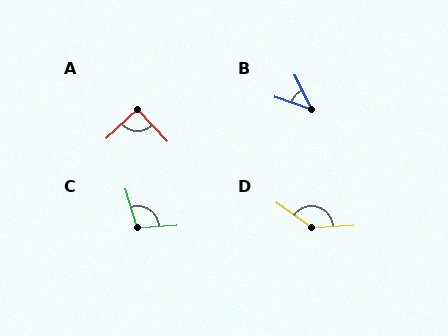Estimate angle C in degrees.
Approximately 103 degrees.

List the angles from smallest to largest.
B (45°), A (90°), C (103°), D (142°).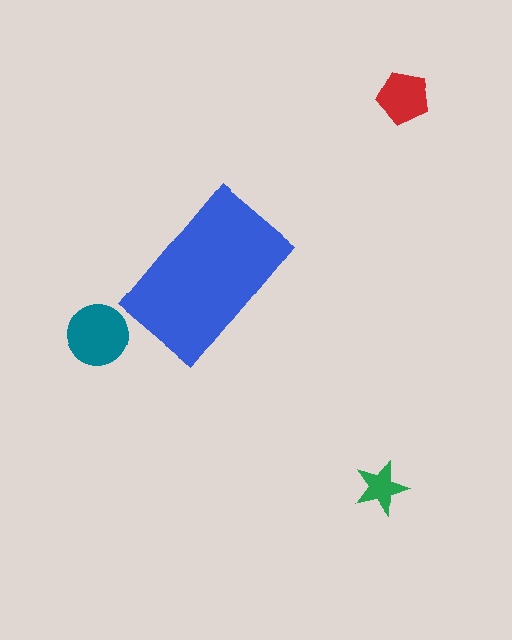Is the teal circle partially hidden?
No, the teal circle is fully visible.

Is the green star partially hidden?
No, the green star is fully visible.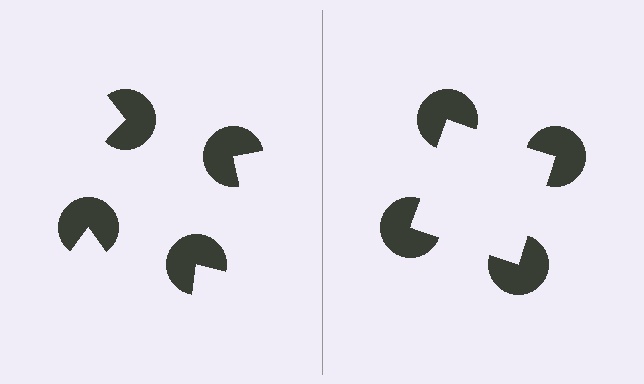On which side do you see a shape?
An illusory square appears on the right side. On the left side the wedge cuts are rotated, so no coherent shape forms.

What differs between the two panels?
The pac-man discs are positioned identically on both sides; only the wedge orientations differ. On the right they align to a square; on the left they are misaligned.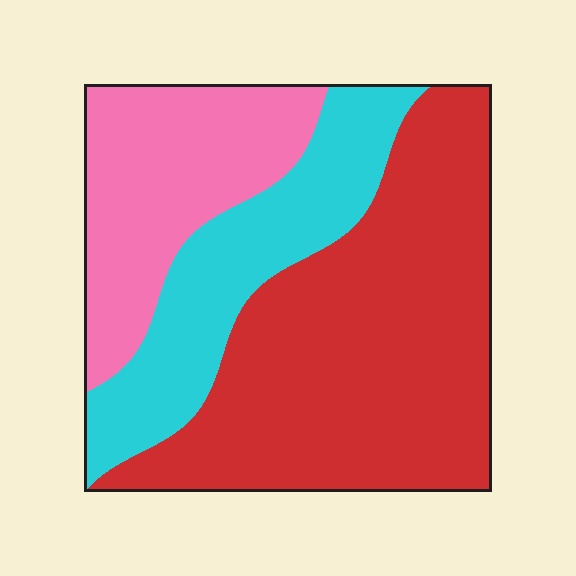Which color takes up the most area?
Red, at roughly 50%.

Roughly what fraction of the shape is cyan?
Cyan covers about 25% of the shape.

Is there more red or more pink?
Red.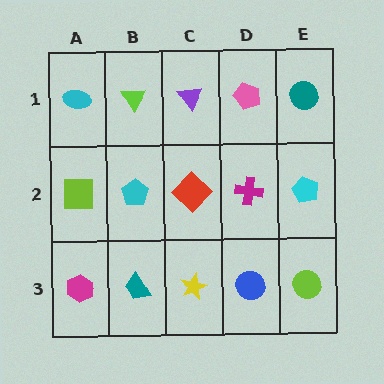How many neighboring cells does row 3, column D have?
3.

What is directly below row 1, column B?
A cyan pentagon.